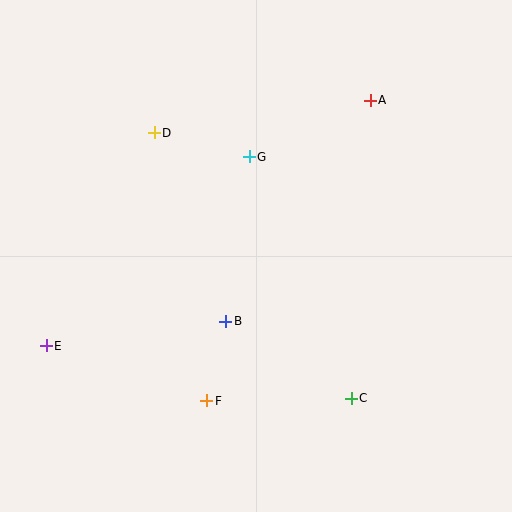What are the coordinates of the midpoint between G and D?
The midpoint between G and D is at (202, 145).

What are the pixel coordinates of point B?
Point B is at (226, 321).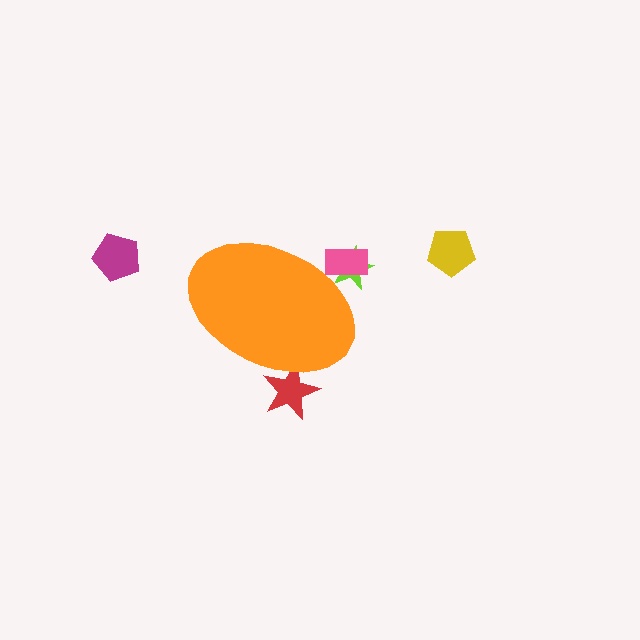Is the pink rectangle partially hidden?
Yes, the pink rectangle is partially hidden behind the orange ellipse.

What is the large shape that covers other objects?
An orange ellipse.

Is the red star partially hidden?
Yes, the red star is partially hidden behind the orange ellipse.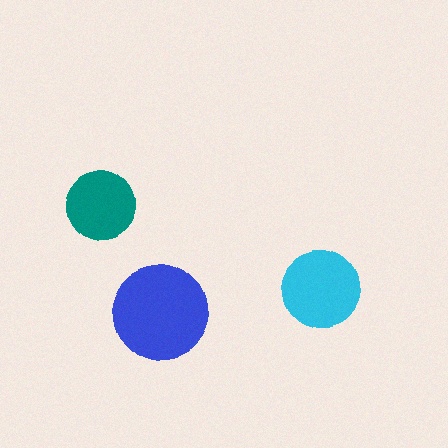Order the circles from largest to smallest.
the blue one, the cyan one, the teal one.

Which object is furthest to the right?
The cyan circle is rightmost.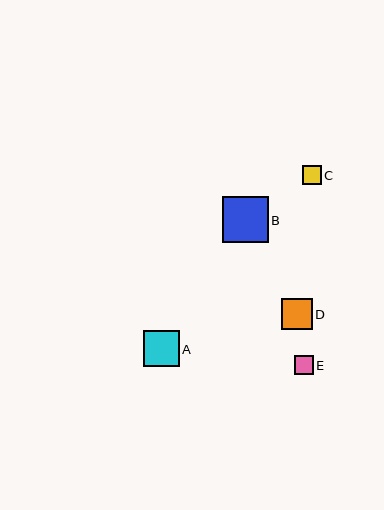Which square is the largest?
Square B is the largest with a size of approximately 46 pixels.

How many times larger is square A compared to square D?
Square A is approximately 1.2 times the size of square D.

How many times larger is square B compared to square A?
Square B is approximately 1.3 times the size of square A.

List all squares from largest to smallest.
From largest to smallest: B, A, D, C, E.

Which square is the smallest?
Square E is the smallest with a size of approximately 19 pixels.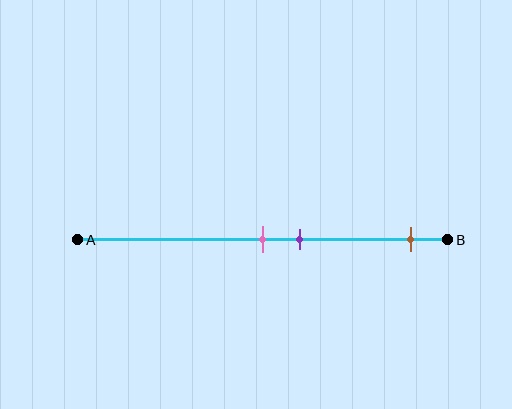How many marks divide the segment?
There are 3 marks dividing the segment.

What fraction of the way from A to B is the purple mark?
The purple mark is approximately 60% (0.6) of the way from A to B.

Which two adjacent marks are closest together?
The pink and purple marks are the closest adjacent pair.